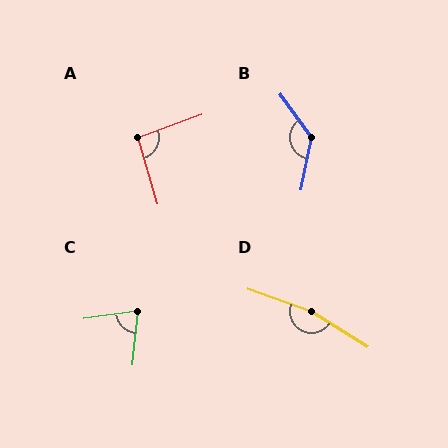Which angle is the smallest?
C, at approximately 76 degrees.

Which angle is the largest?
D, at approximately 167 degrees.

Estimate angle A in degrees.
Approximately 94 degrees.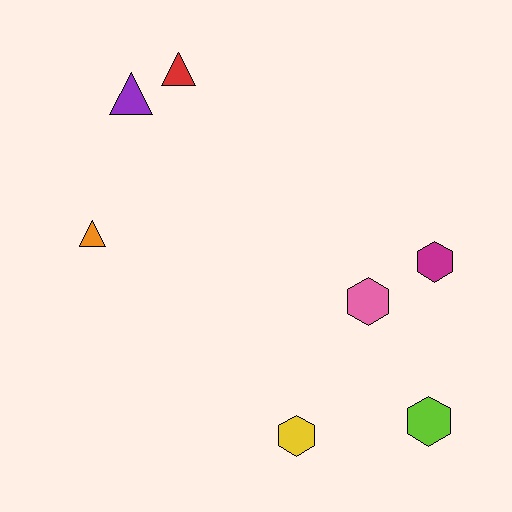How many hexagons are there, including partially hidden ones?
There are 4 hexagons.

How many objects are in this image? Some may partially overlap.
There are 7 objects.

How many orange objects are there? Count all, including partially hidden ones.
There is 1 orange object.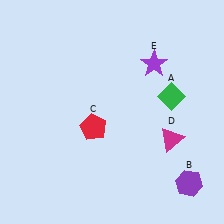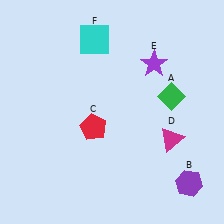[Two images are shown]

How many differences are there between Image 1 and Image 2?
There is 1 difference between the two images.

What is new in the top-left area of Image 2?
A cyan square (F) was added in the top-left area of Image 2.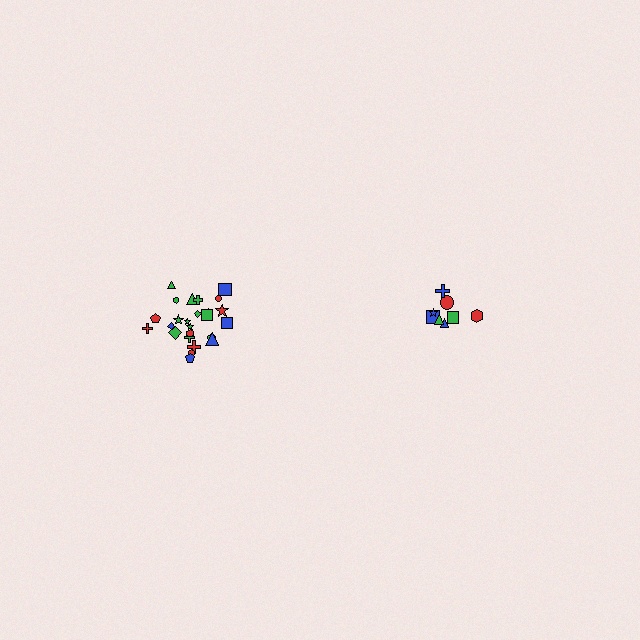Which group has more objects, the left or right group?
The left group.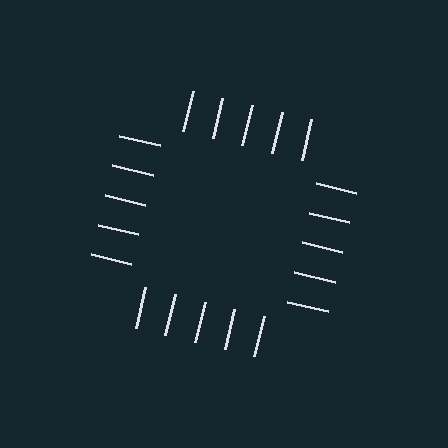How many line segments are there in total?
20 — 5 along each of the 4 edges.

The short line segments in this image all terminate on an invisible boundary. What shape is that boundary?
An illusory square — the line segments terminate on its edges but no continuous stroke is drawn.